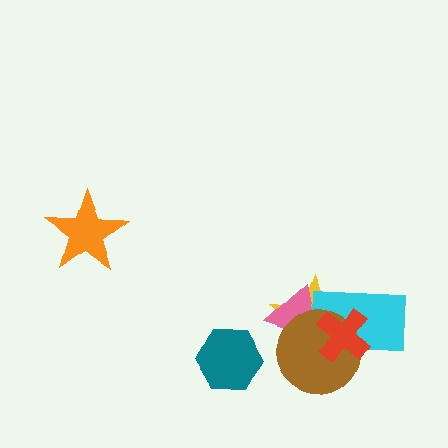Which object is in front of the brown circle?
The red cross is in front of the brown circle.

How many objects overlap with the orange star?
0 objects overlap with the orange star.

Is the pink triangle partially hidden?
Yes, it is partially covered by another shape.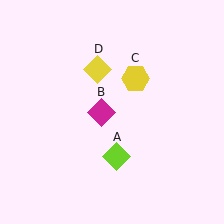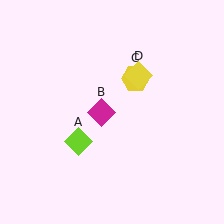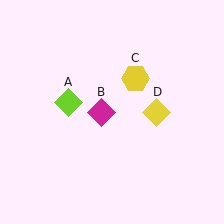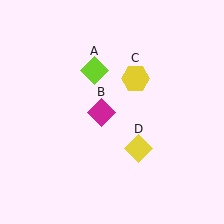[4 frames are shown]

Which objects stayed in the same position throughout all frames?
Magenta diamond (object B) and yellow hexagon (object C) remained stationary.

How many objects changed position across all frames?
2 objects changed position: lime diamond (object A), yellow diamond (object D).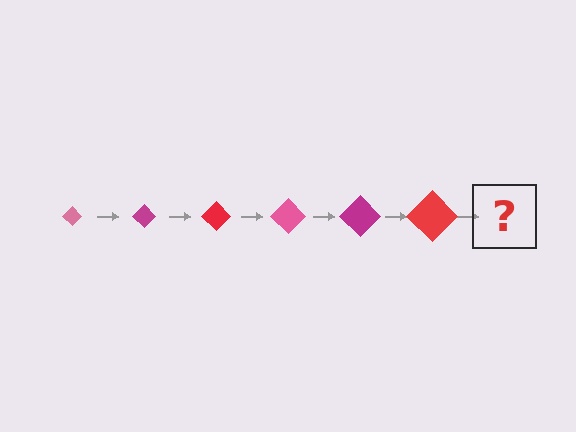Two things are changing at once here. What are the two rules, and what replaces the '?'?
The two rules are that the diamond grows larger each step and the color cycles through pink, magenta, and red. The '?' should be a pink diamond, larger than the previous one.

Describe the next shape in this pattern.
It should be a pink diamond, larger than the previous one.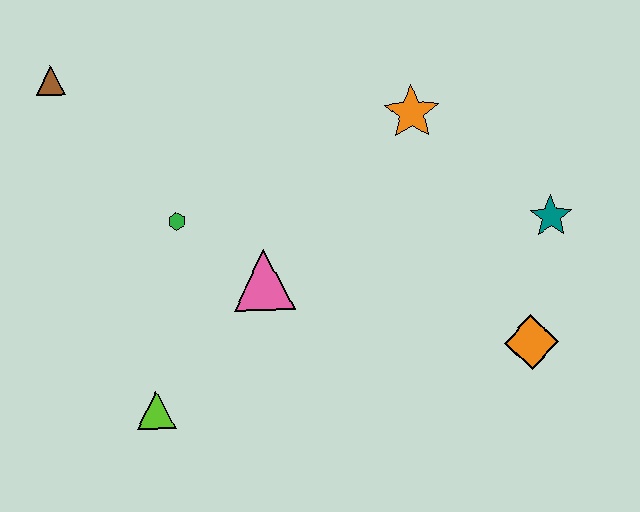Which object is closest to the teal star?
The orange diamond is closest to the teal star.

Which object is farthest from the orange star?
The lime triangle is farthest from the orange star.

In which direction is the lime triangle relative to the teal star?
The lime triangle is to the left of the teal star.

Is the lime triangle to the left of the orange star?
Yes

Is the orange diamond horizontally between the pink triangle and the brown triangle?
No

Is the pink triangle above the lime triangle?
Yes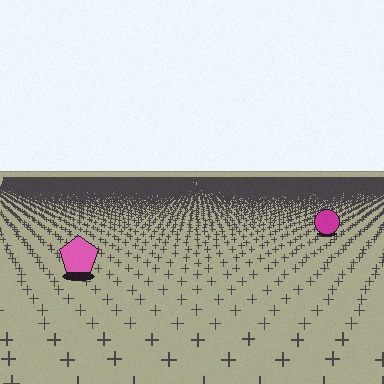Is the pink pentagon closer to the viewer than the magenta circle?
Yes. The pink pentagon is closer — you can tell from the texture gradient: the ground texture is coarser near it.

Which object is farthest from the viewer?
The magenta circle is farthest from the viewer. It appears smaller and the ground texture around it is denser.